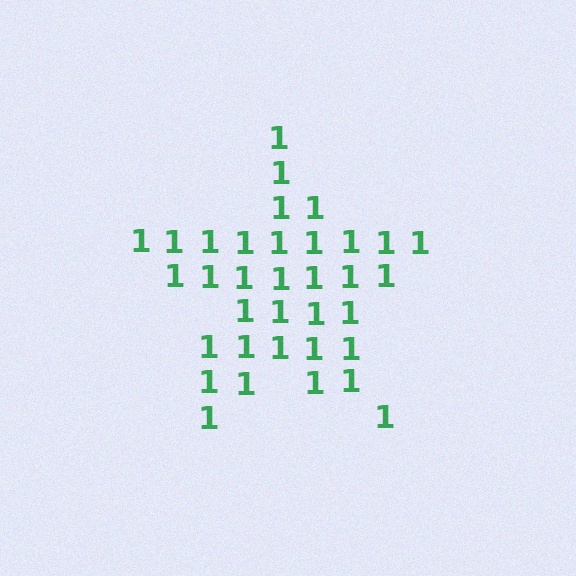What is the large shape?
The large shape is a star.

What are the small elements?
The small elements are digit 1's.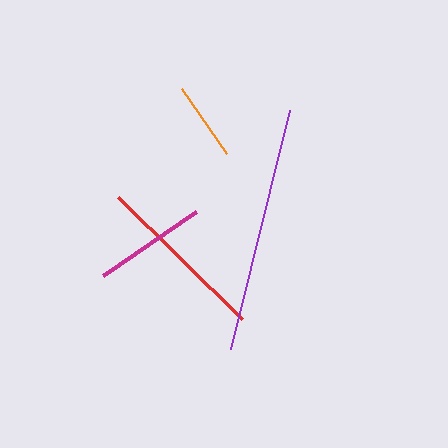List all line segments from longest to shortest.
From longest to shortest: purple, red, magenta, orange.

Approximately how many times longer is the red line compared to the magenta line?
The red line is approximately 1.5 times the length of the magenta line.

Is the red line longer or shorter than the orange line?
The red line is longer than the orange line.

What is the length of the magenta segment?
The magenta segment is approximately 113 pixels long.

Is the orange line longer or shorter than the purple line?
The purple line is longer than the orange line.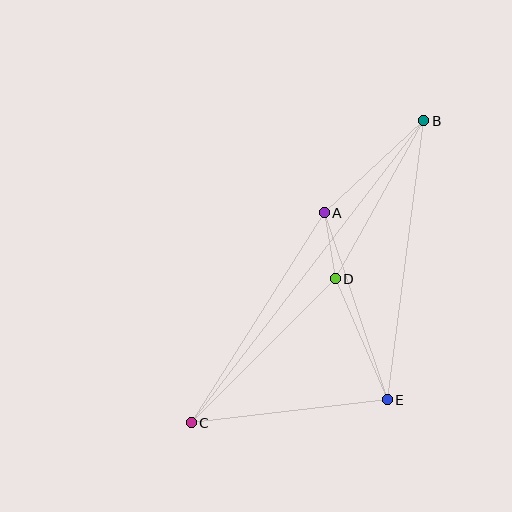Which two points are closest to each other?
Points A and D are closest to each other.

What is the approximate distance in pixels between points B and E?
The distance between B and E is approximately 281 pixels.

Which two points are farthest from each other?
Points B and C are farthest from each other.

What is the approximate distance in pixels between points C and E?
The distance between C and E is approximately 197 pixels.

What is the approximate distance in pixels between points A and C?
The distance between A and C is approximately 249 pixels.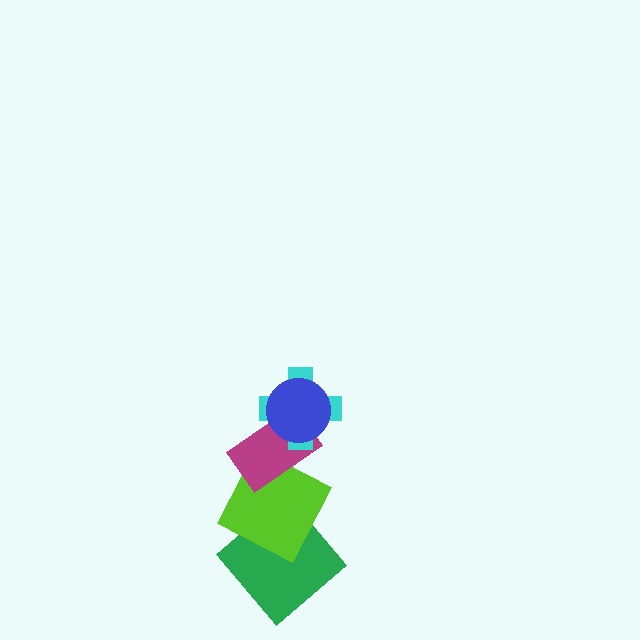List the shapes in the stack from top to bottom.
From top to bottom: the blue circle, the cyan cross, the magenta rectangle, the lime square, the green diamond.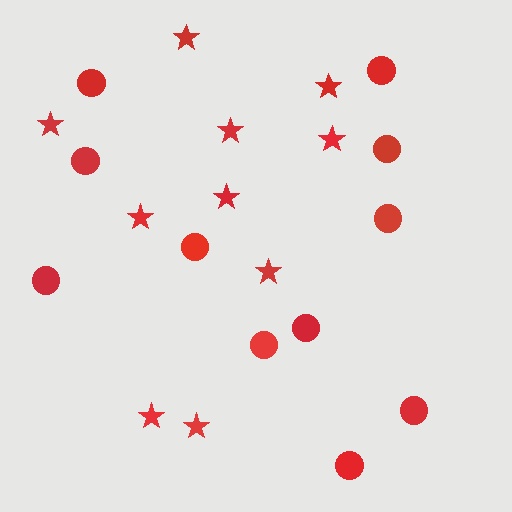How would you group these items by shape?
There are 2 groups: one group of circles (11) and one group of stars (10).